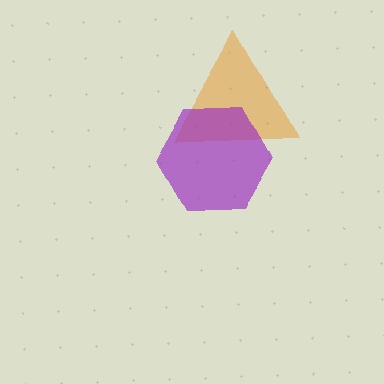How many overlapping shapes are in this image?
There are 2 overlapping shapes in the image.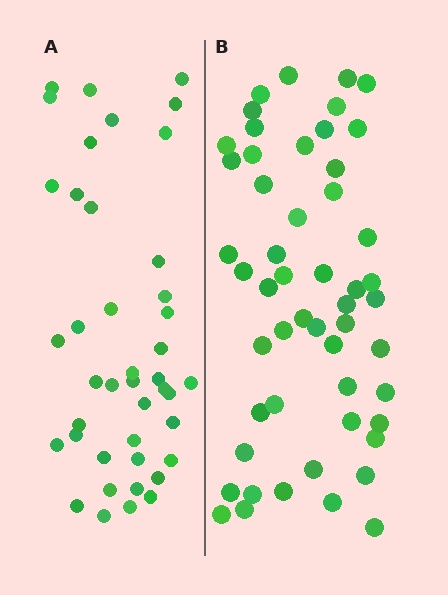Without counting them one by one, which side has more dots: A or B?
Region B (the right region) has more dots.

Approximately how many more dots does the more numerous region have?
Region B has roughly 10 or so more dots than region A.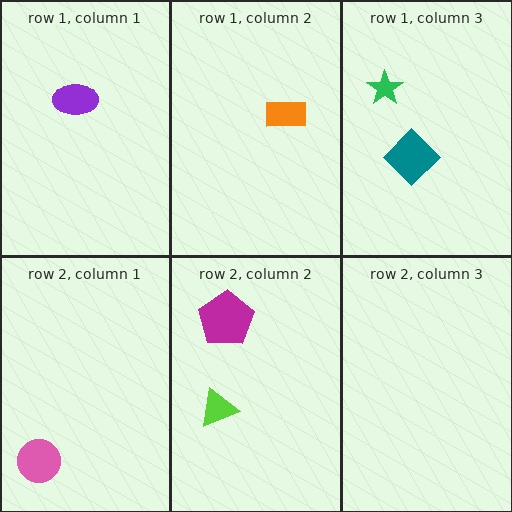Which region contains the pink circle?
The row 2, column 1 region.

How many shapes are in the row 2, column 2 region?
2.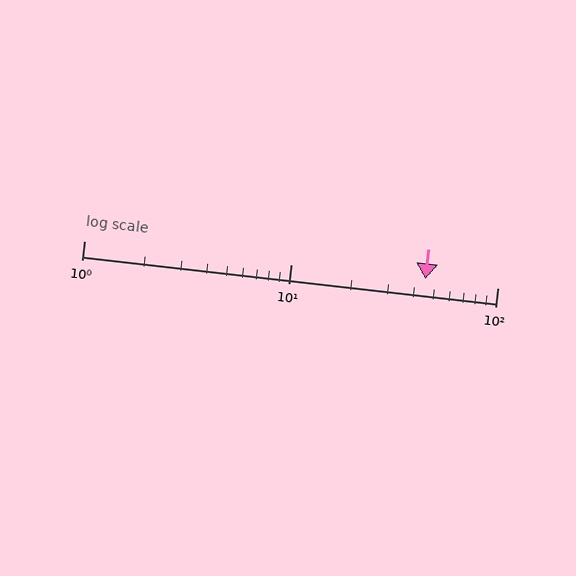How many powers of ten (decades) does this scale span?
The scale spans 2 decades, from 1 to 100.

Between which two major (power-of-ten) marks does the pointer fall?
The pointer is between 10 and 100.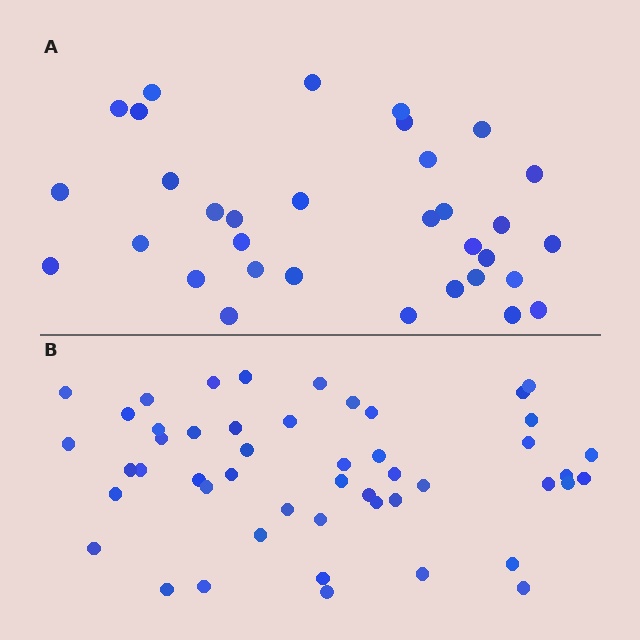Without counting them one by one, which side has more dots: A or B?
Region B (the bottom region) has more dots.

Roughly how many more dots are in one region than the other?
Region B has approximately 15 more dots than region A.